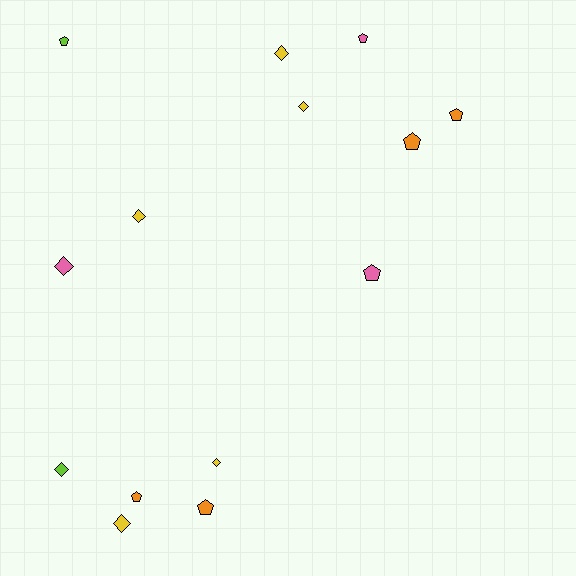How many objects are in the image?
There are 14 objects.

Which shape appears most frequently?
Diamond, with 7 objects.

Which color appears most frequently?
Yellow, with 5 objects.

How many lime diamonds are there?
There is 1 lime diamond.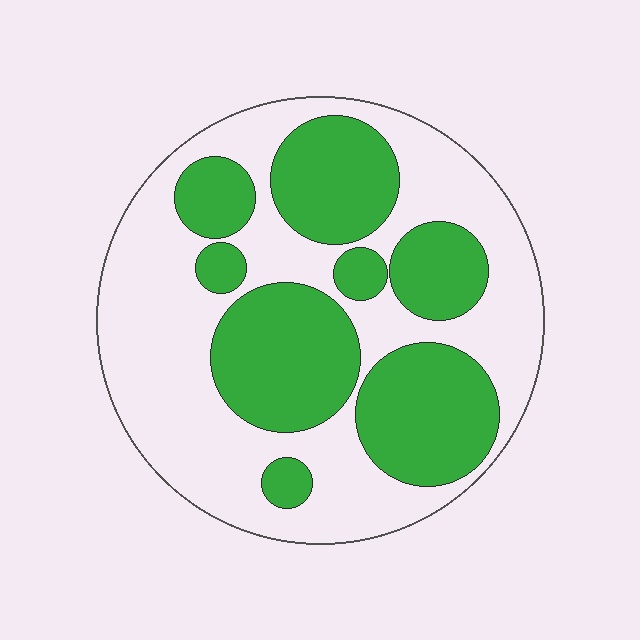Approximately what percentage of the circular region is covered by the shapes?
Approximately 45%.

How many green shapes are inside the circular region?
8.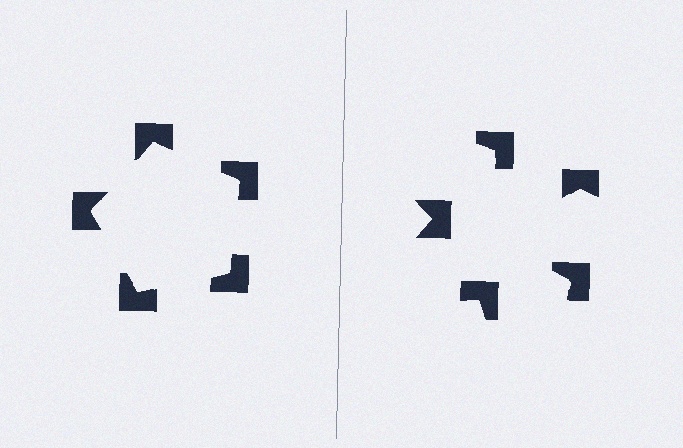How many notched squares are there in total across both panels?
10 — 5 on each side.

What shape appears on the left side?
An illusory pentagon.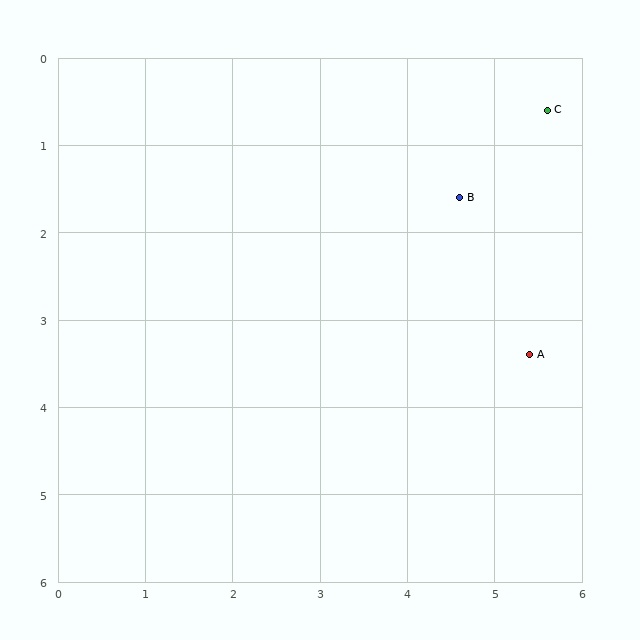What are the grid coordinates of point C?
Point C is at approximately (5.6, 0.6).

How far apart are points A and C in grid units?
Points A and C are about 2.8 grid units apart.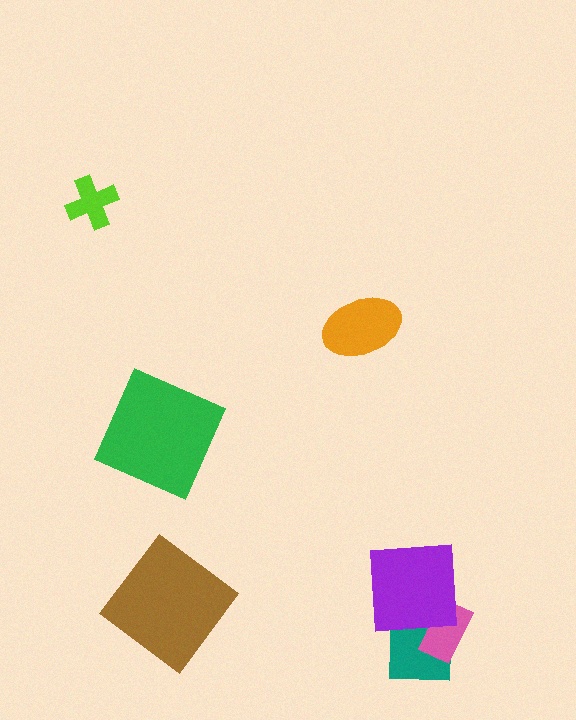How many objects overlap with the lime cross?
0 objects overlap with the lime cross.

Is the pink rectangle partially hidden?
Yes, it is partially covered by another shape.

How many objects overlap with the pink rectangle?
2 objects overlap with the pink rectangle.